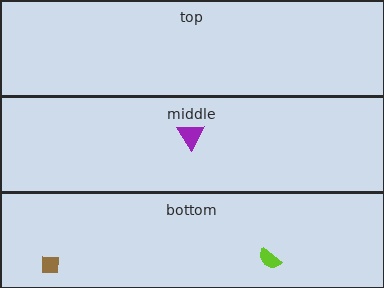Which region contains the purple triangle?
The middle region.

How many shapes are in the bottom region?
2.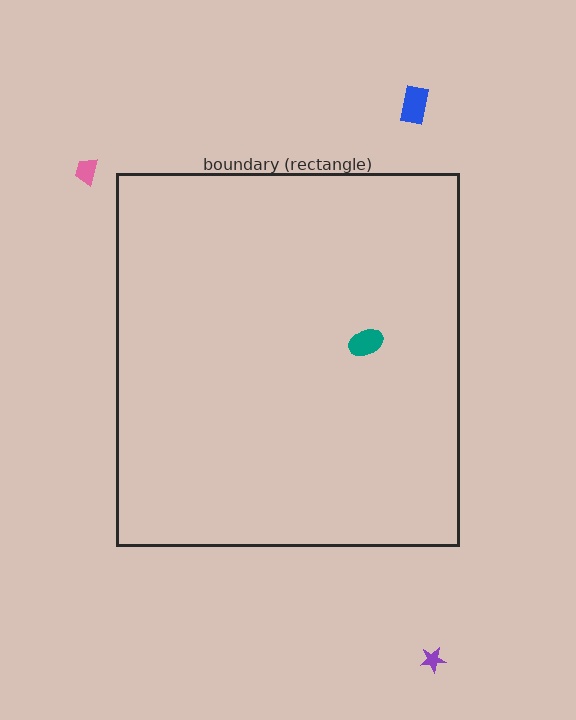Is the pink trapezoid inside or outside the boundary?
Outside.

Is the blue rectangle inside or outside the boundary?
Outside.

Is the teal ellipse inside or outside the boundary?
Inside.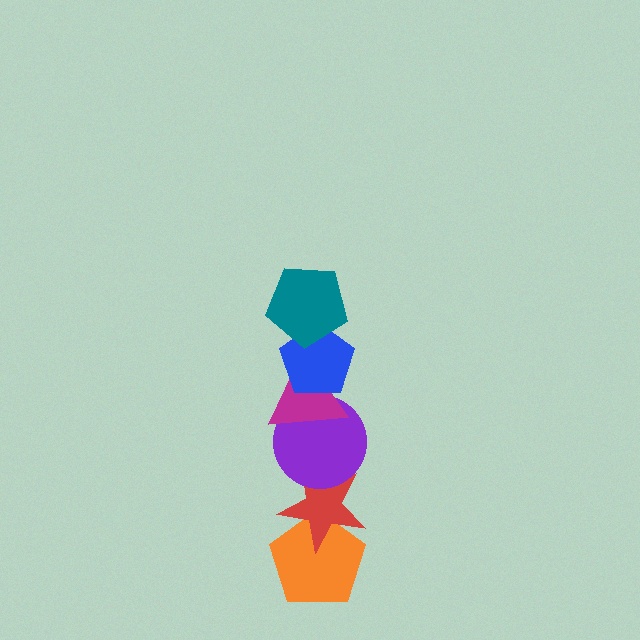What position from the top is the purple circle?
The purple circle is 4th from the top.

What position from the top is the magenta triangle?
The magenta triangle is 3rd from the top.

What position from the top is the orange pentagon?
The orange pentagon is 6th from the top.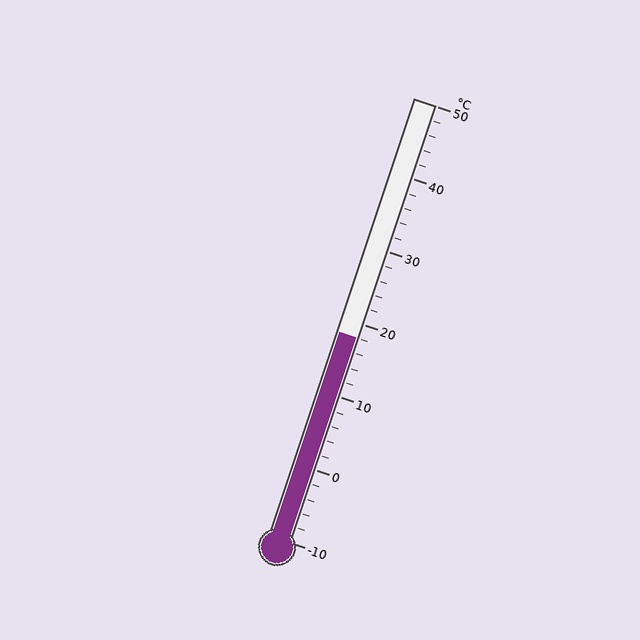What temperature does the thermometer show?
The thermometer shows approximately 18°C.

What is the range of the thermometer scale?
The thermometer scale ranges from -10°C to 50°C.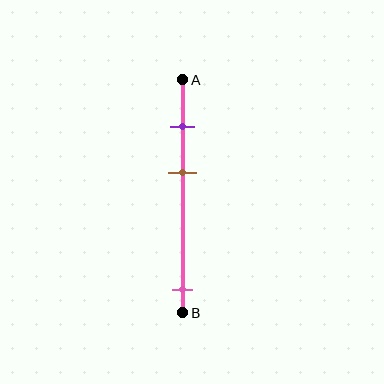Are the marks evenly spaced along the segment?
No, the marks are not evenly spaced.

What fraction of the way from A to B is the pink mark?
The pink mark is approximately 90% (0.9) of the way from A to B.